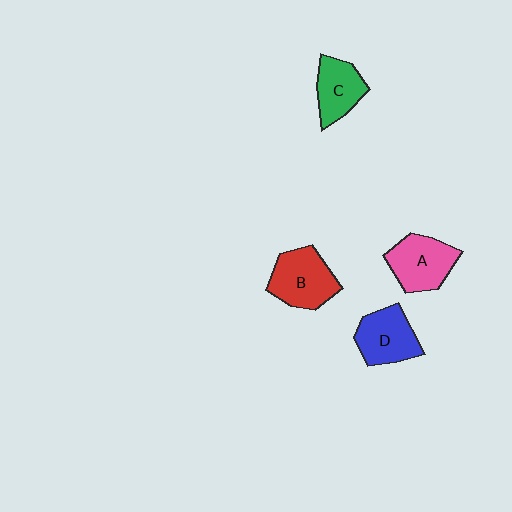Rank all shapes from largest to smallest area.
From largest to smallest: B (red), A (pink), D (blue), C (green).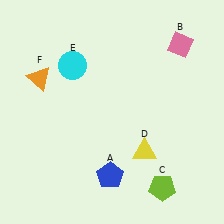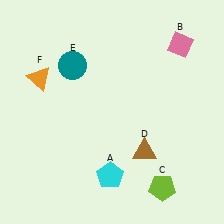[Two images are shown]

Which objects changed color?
A changed from blue to cyan. D changed from yellow to brown. E changed from cyan to teal.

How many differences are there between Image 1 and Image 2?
There are 3 differences between the two images.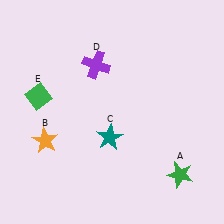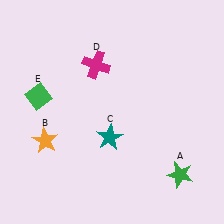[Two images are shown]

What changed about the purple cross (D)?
In Image 1, D is purple. In Image 2, it changed to magenta.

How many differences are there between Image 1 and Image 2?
There is 1 difference between the two images.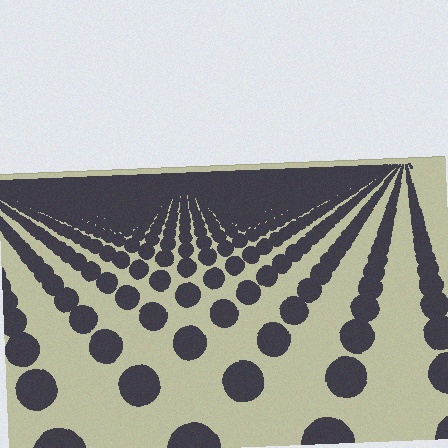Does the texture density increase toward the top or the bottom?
Density increases toward the top.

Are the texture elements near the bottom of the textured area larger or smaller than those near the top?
Larger. Near the bottom, elements are closer to the viewer and appear at a bigger on-screen size.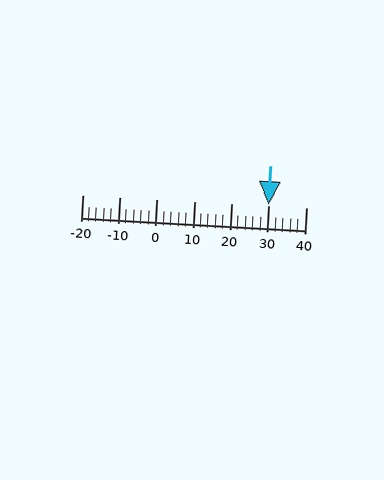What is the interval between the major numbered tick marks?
The major tick marks are spaced 10 units apart.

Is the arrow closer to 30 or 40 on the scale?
The arrow is closer to 30.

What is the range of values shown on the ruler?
The ruler shows values from -20 to 40.